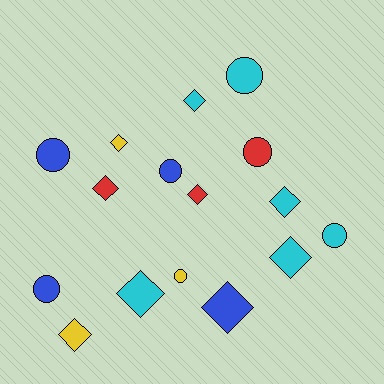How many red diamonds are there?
There are 2 red diamonds.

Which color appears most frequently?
Cyan, with 6 objects.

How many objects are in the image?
There are 16 objects.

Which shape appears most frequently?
Diamond, with 9 objects.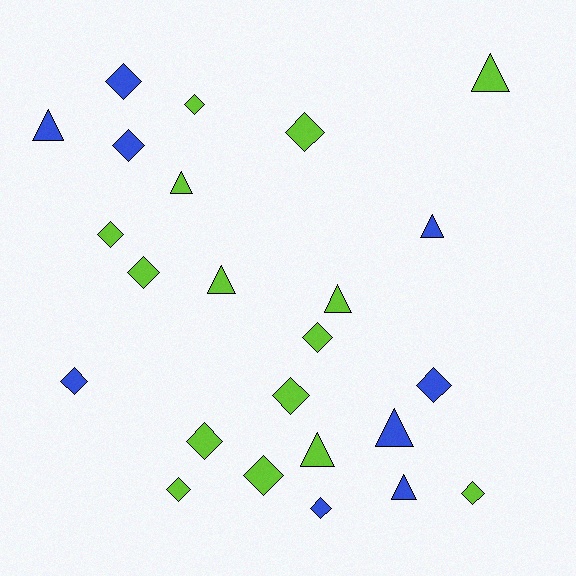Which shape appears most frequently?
Diamond, with 15 objects.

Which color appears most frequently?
Lime, with 15 objects.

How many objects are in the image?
There are 24 objects.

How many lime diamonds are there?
There are 10 lime diamonds.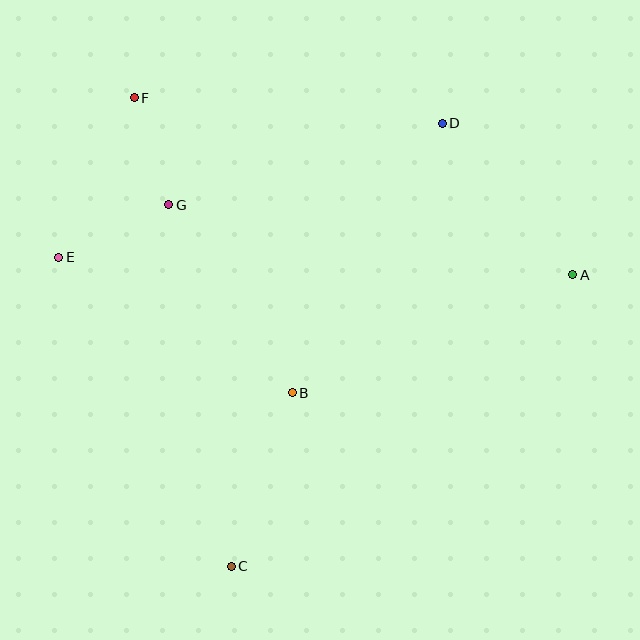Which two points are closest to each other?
Points F and G are closest to each other.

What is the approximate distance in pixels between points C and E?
The distance between C and E is approximately 354 pixels.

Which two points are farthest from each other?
Points A and E are farthest from each other.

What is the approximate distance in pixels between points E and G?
The distance between E and G is approximately 122 pixels.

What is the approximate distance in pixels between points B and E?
The distance between B and E is approximately 270 pixels.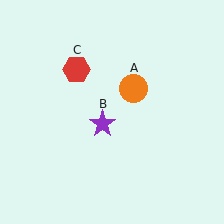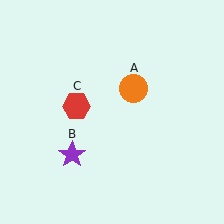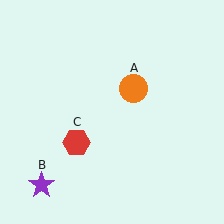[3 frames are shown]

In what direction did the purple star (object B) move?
The purple star (object B) moved down and to the left.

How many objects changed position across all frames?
2 objects changed position: purple star (object B), red hexagon (object C).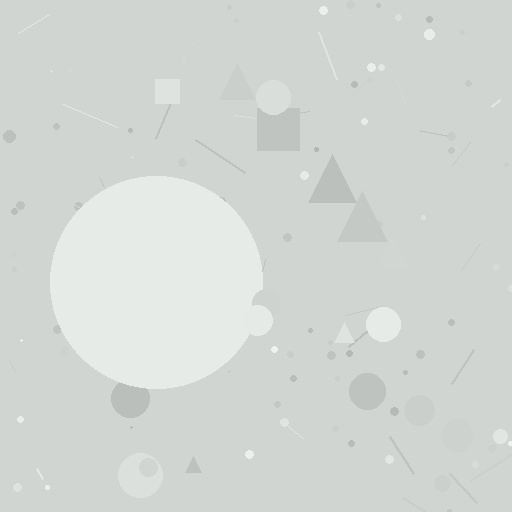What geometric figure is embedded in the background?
A circle is embedded in the background.